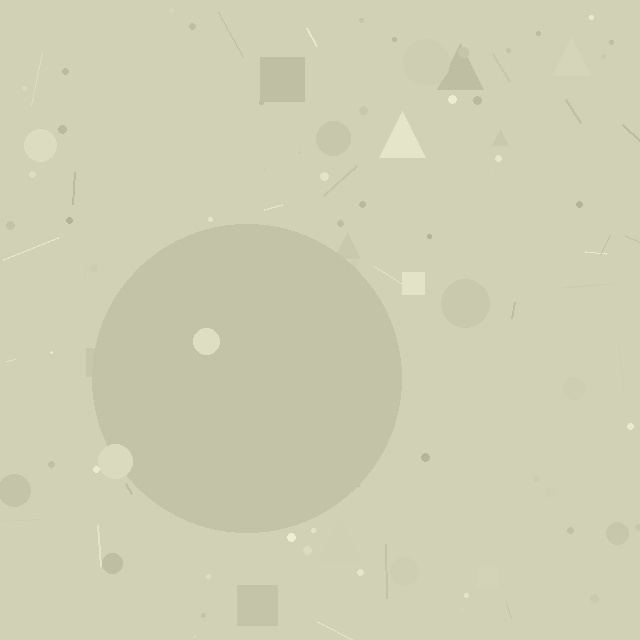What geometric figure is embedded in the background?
A circle is embedded in the background.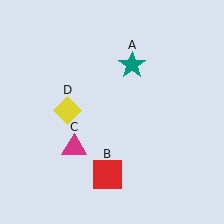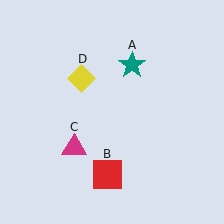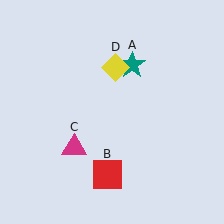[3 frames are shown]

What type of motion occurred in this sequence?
The yellow diamond (object D) rotated clockwise around the center of the scene.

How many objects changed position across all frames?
1 object changed position: yellow diamond (object D).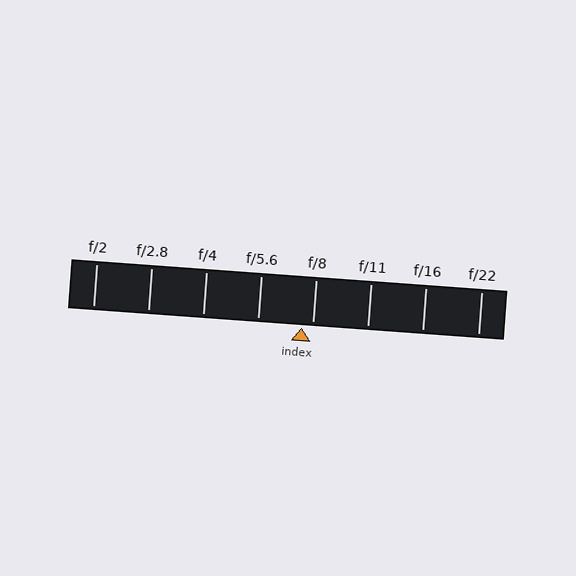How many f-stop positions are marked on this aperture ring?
There are 8 f-stop positions marked.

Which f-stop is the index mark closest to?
The index mark is closest to f/8.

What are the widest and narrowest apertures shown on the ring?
The widest aperture shown is f/2 and the narrowest is f/22.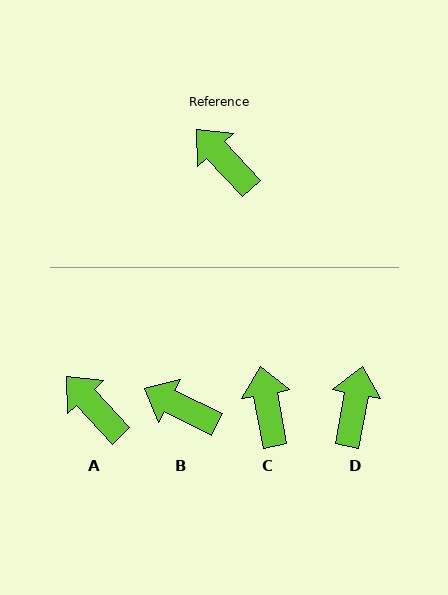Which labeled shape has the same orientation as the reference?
A.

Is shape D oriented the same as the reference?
No, it is off by about 53 degrees.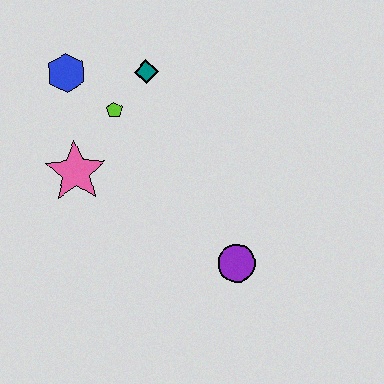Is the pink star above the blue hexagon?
No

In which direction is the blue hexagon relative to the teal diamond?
The blue hexagon is to the left of the teal diamond.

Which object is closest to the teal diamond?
The lime pentagon is closest to the teal diamond.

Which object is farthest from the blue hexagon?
The purple circle is farthest from the blue hexagon.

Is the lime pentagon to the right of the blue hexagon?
Yes